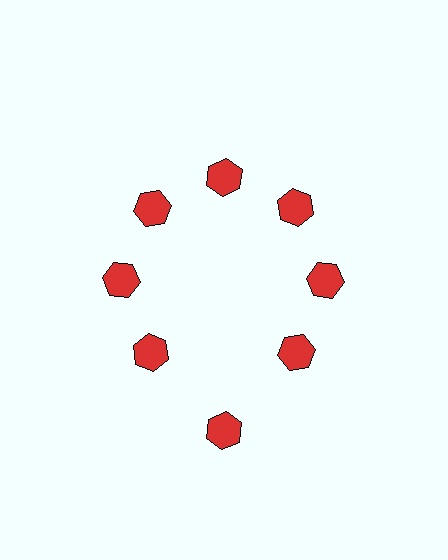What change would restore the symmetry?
The symmetry would be restored by moving it inward, back onto the ring so that all 8 hexagons sit at equal angles and equal distance from the center.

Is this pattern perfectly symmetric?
No. The 8 red hexagons are arranged in a ring, but one element near the 6 o'clock position is pushed outward from the center, breaking the 8-fold rotational symmetry.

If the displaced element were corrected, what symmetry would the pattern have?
It would have 8-fold rotational symmetry — the pattern would map onto itself every 45 degrees.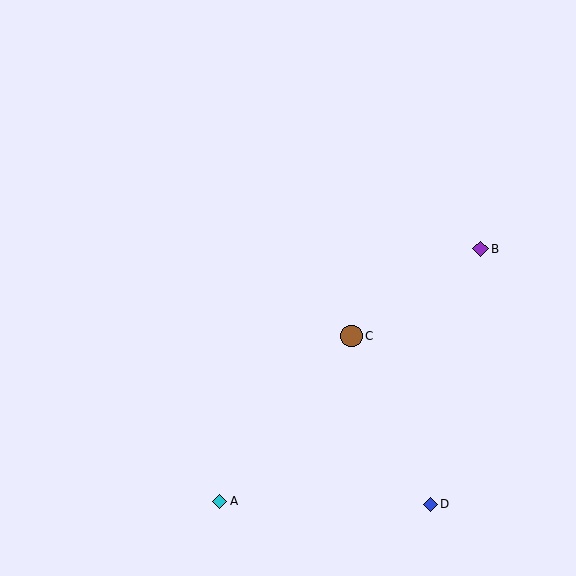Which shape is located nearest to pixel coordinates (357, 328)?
The brown circle (labeled C) at (352, 336) is nearest to that location.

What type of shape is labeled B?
Shape B is a purple diamond.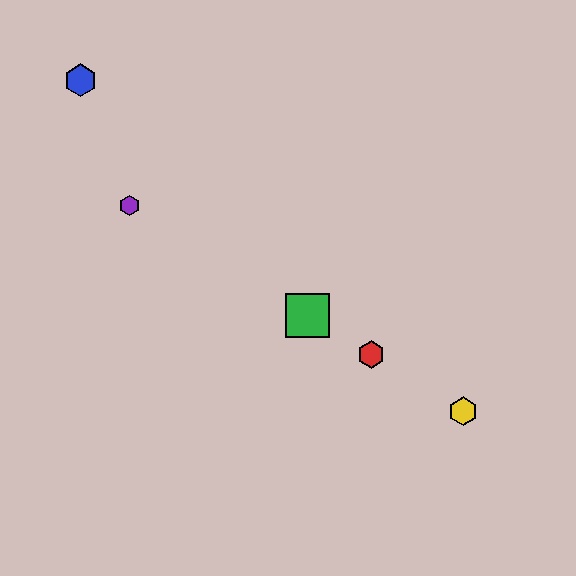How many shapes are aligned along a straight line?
4 shapes (the red hexagon, the green square, the yellow hexagon, the purple hexagon) are aligned along a straight line.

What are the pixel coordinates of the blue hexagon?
The blue hexagon is at (80, 80).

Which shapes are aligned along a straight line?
The red hexagon, the green square, the yellow hexagon, the purple hexagon are aligned along a straight line.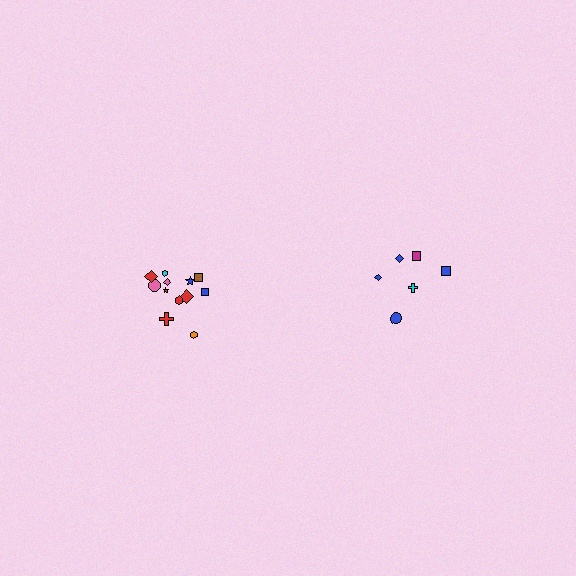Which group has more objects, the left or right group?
The left group.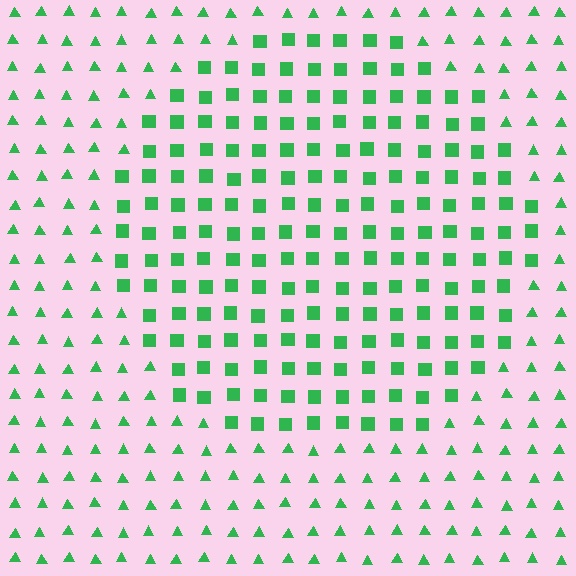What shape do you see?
I see a circle.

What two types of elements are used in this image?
The image uses squares inside the circle region and triangles outside it.